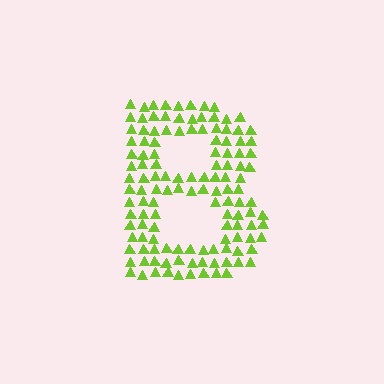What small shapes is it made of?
It is made of small triangles.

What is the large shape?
The large shape is the letter B.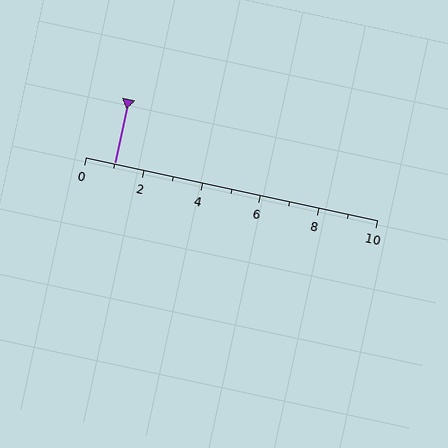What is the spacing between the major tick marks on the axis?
The major ticks are spaced 2 apart.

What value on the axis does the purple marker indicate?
The marker indicates approximately 1.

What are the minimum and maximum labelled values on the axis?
The axis runs from 0 to 10.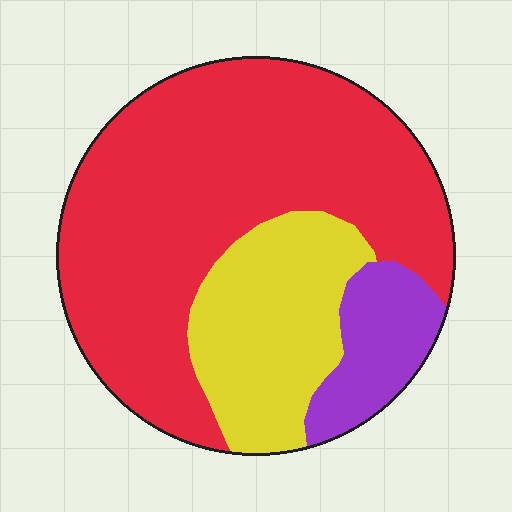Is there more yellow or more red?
Red.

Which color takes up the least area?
Purple, at roughly 10%.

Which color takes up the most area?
Red, at roughly 65%.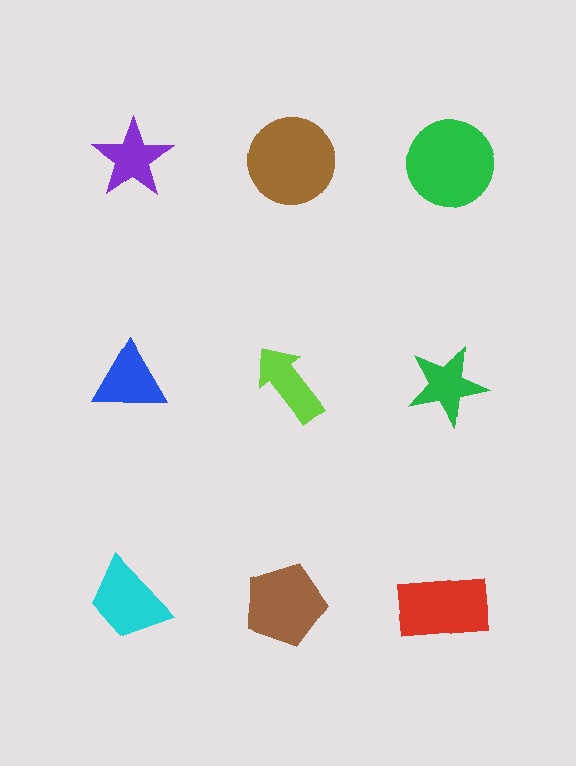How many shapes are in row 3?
3 shapes.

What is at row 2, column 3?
A green star.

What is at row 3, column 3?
A red rectangle.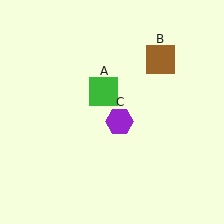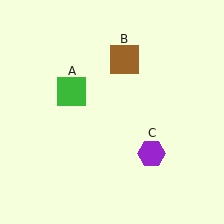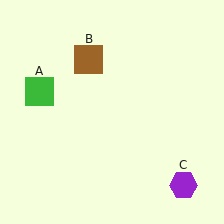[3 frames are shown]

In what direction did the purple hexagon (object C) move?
The purple hexagon (object C) moved down and to the right.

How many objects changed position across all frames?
3 objects changed position: green square (object A), brown square (object B), purple hexagon (object C).